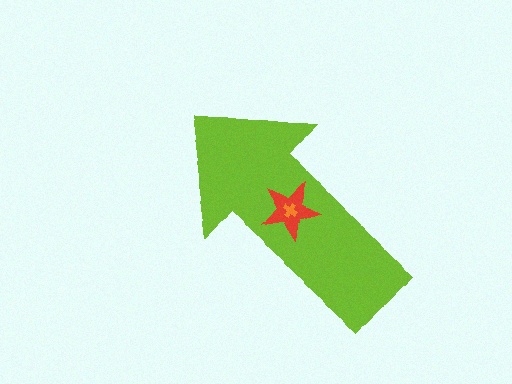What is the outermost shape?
The lime arrow.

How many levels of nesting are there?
3.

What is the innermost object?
The orange cross.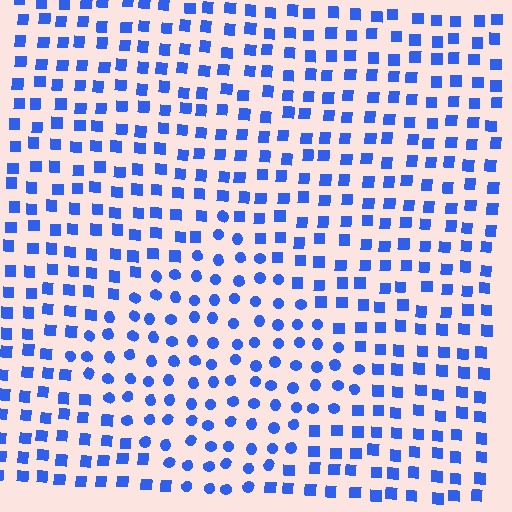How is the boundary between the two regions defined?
The boundary is defined by a change in element shape: circles inside vs. squares outside. All elements share the same color and spacing.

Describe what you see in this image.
The image is filled with small blue elements arranged in a uniform grid. A diamond-shaped region contains circles, while the surrounding area contains squares. The boundary is defined purely by the change in element shape.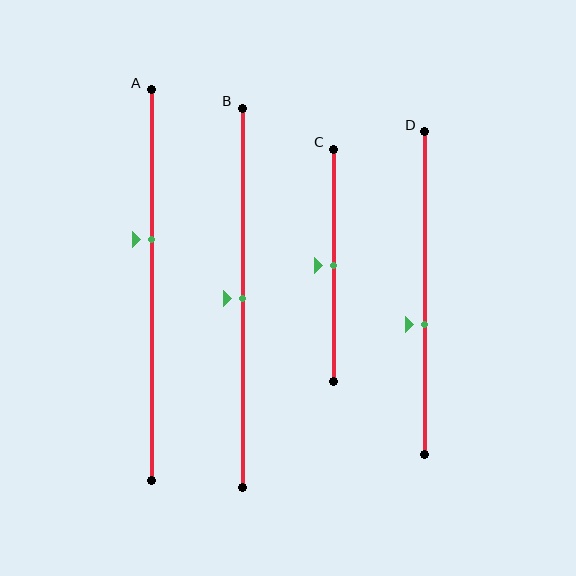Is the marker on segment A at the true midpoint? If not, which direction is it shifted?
No, the marker on segment A is shifted upward by about 12% of the segment length.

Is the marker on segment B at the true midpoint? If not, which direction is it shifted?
Yes, the marker on segment B is at the true midpoint.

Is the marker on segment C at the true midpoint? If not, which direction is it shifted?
Yes, the marker on segment C is at the true midpoint.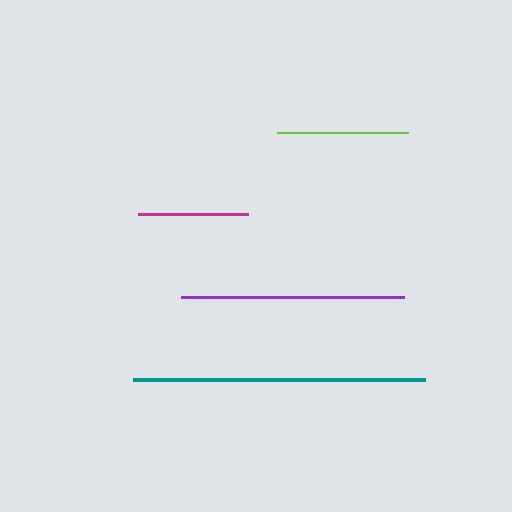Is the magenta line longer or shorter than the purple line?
The purple line is longer than the magenta line.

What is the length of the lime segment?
The lime segment is approximately 132 pixels long.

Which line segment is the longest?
The teal line is the longest at approximately 292 pixels.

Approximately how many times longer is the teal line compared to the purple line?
The teal line is approximately 1.3 times the length of the purple line.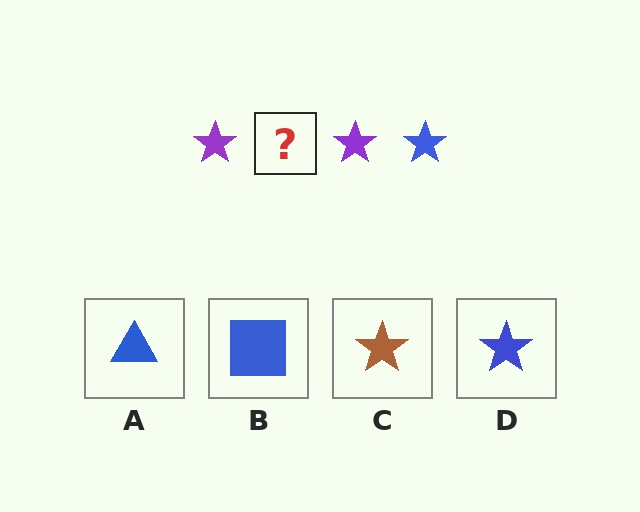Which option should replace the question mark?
Option D.